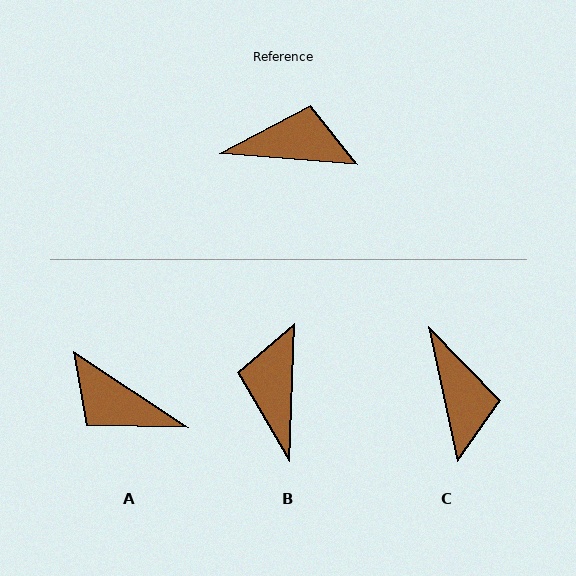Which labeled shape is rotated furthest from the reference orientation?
A, about 151 degrees away.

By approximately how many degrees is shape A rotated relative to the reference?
Approximately 151 degrees counter-clockwise.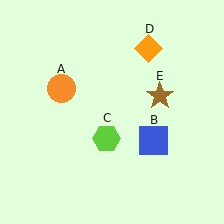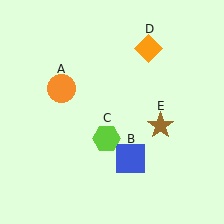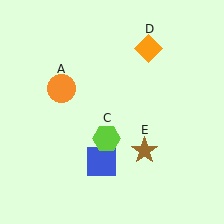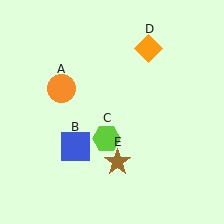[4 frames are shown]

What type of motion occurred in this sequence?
The blue square (object B), brown star (object E) rotated clockwise around the center of the scene.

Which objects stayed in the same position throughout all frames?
Orange circle (object A) and lime hexagon (object C) and orange diamond (object D) remained stationary.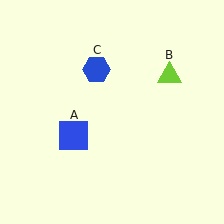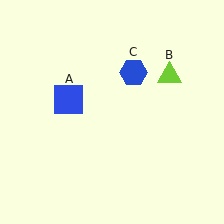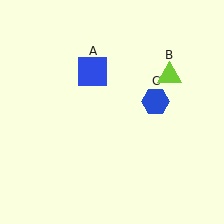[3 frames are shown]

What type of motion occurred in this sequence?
The blue square (object A), blue hexagon (object C) rotated clockwise around the center of the scene.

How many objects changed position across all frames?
2 objects changed position: blue square (object A), blue hexagon (object C).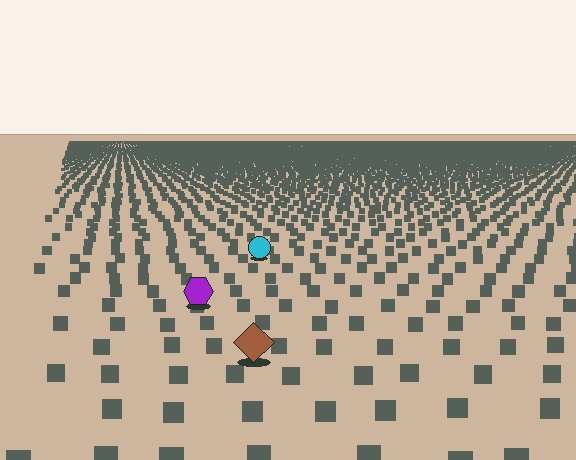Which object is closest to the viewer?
The brown diamond is closest. The texture marks near it are larger and more spread out.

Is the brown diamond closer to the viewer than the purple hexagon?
Yes. The brown diamond is closer — you can tell from the texture gradient: the ground texture is coarser near it.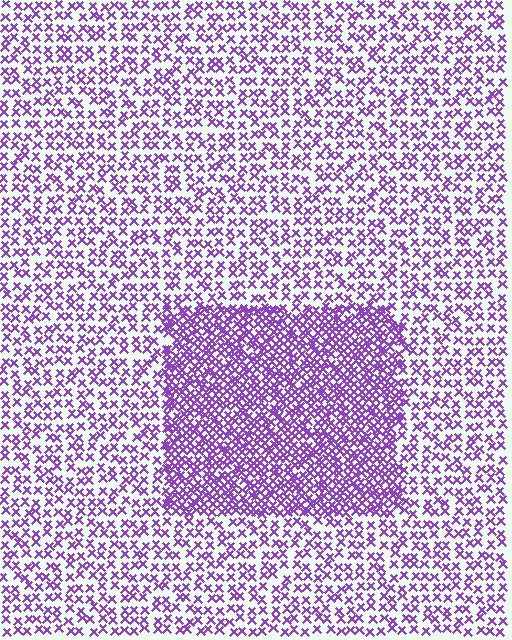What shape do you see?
I see a rectangle.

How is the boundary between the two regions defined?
The boundary is defined by a change in element density (approximately 2.1x ratio). All elements are the same color, size, and shape.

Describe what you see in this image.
The image contains small purple elements arranged at two different densities. A rectangle-shaped region is visible where the elements are more densely packed than the surrounding area.